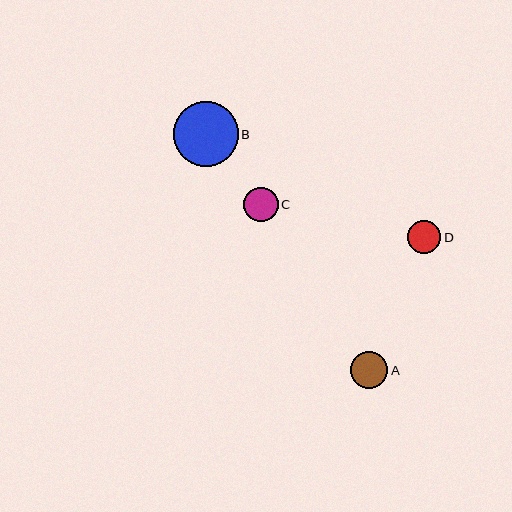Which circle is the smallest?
Circle D is the smallest with a size of approximately 33 pixels.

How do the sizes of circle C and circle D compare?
Circle C and circle D are approximately the same size.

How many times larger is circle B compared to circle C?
Circle B is approximately 1.9 times the size of circle C.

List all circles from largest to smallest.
From largest to smallest: B, A, C, D.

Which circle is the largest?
Circle B is the largest with a size of approximately 65 pixels.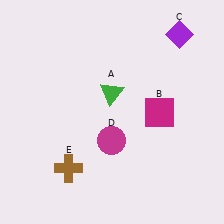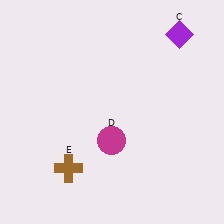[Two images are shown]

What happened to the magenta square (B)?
The magenta square (B) was removed in Image 2. It was in the bottom-right area of Image 1.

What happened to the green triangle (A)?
The green triangle (A) was removed in Image 2. It was in the top-left area of Image 1.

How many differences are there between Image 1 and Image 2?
There are 2 differences between the two images.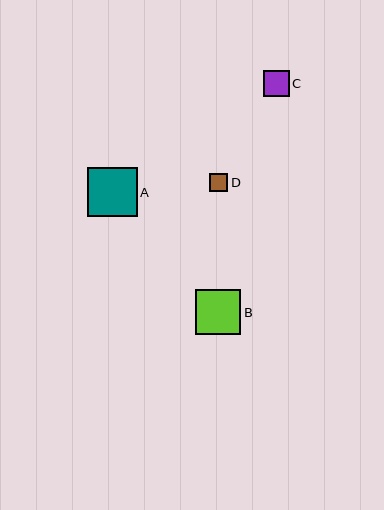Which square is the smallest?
Square D is the smallest with a size of approximately 18 pixels.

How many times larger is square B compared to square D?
Square B is approximately 2.5 times the size of square D.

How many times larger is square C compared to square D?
Square C is approximately 1.4 times the size of square D.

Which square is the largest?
Square A is the largest with a size of approximately 49 pixels.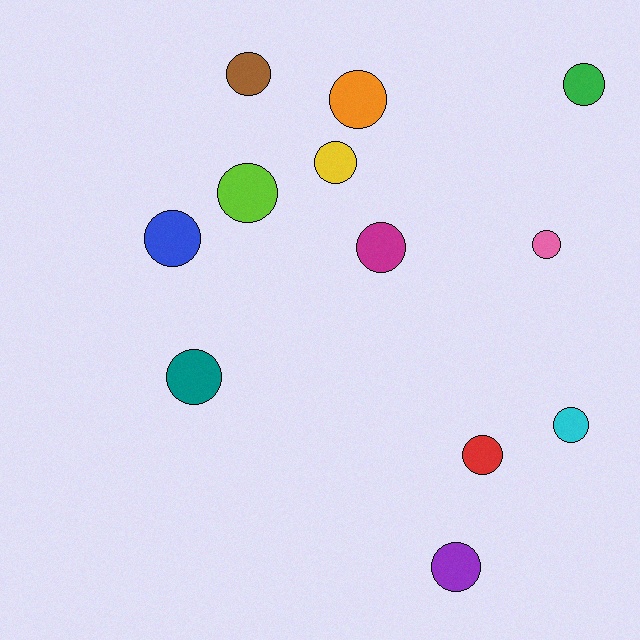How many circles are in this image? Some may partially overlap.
There are 12 circles.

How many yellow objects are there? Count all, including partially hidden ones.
There is 1 yellow object.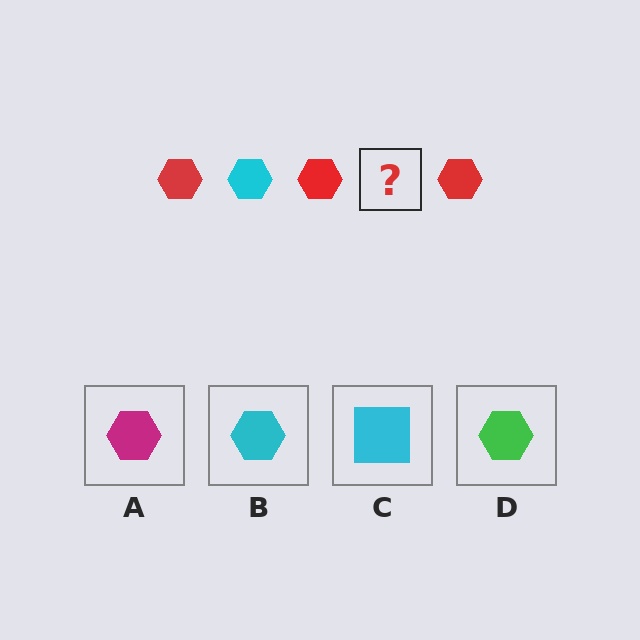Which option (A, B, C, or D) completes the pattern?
B.